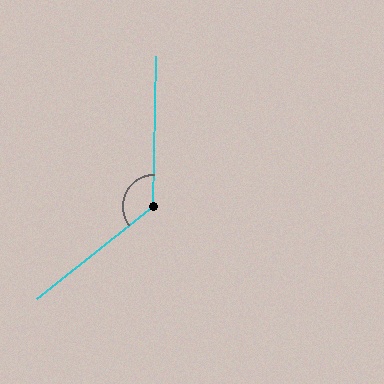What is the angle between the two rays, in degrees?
Approximately 129 degrees.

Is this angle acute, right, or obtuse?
It is obtuse.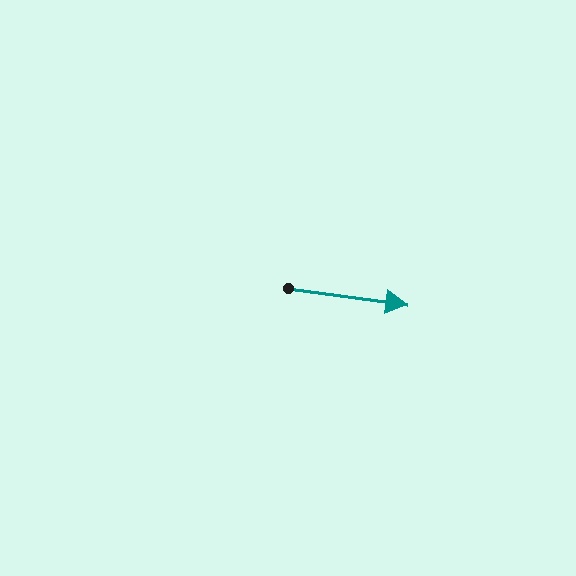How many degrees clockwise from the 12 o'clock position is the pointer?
Approximately 98 degrees.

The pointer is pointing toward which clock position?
Roughly 3 o'clock.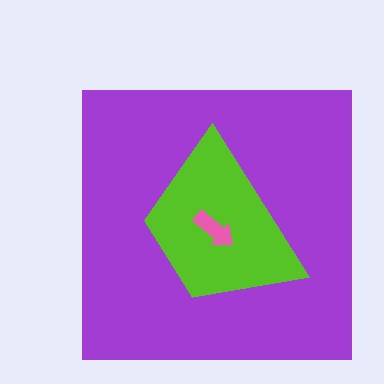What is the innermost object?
The pink arrow.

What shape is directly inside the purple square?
The lime trapezoid.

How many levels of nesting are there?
3.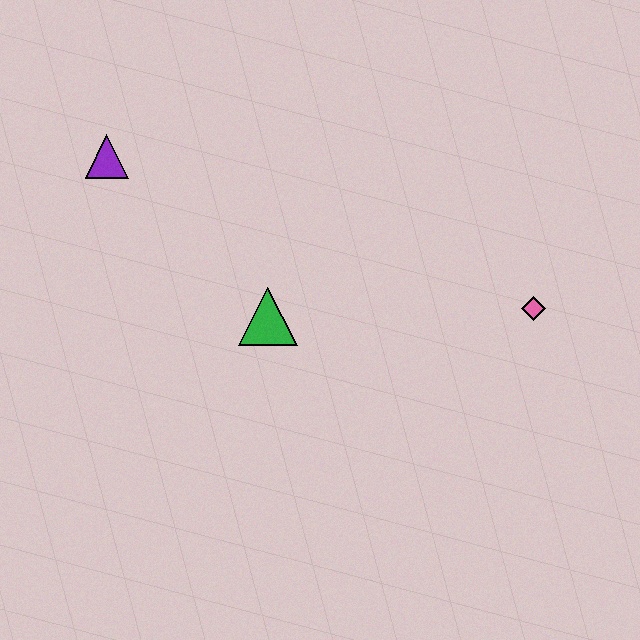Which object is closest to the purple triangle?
The green triangle is closest to the purple triangle.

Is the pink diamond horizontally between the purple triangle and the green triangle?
No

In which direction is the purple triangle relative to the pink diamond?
The purple triangle is to the left of the pink diamond.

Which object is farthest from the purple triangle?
The pink diamond is farthest from the purple triangle.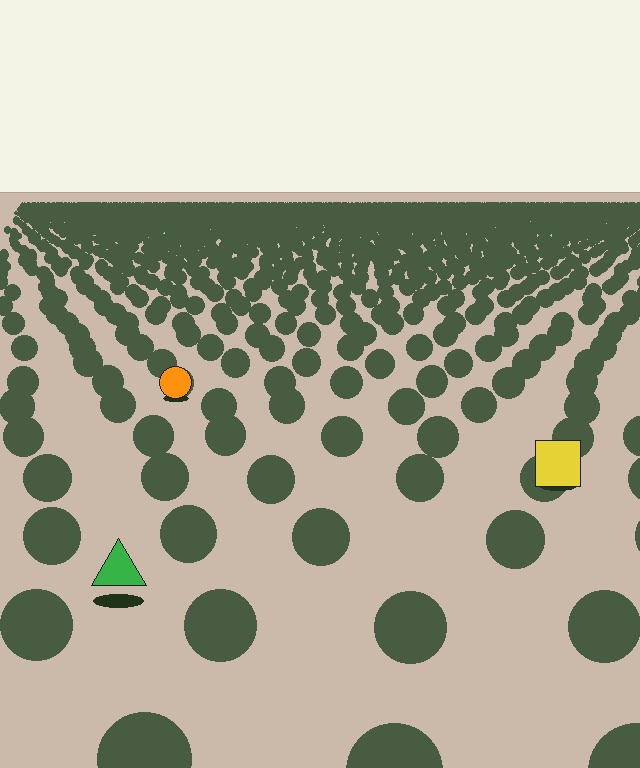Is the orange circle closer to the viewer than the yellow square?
No. The yellow square is closer — you can tell from the texture gradient: the ground texture is coarser near it.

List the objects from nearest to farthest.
From nearest to farthest: the green triangle, the yellow square, the orange circle.